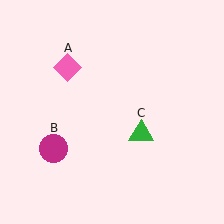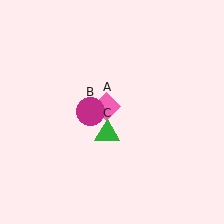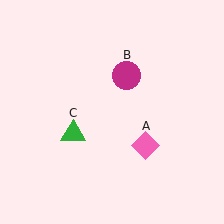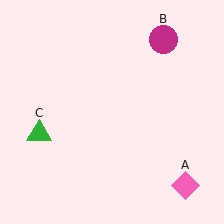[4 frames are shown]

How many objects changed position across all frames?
3 objects changed position: pink diamond (object A), magenta circle (object B), green triangle (object C).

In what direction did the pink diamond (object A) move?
The pink diamond (object A) moved down and to the right.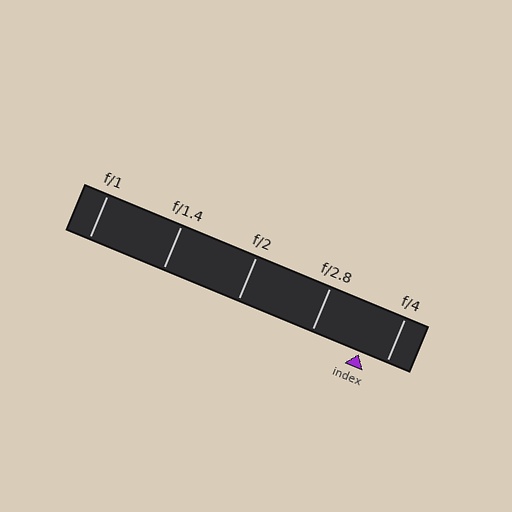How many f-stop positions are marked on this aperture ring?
There are 5 f-stop positions marked.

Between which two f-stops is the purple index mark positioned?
The index mark is between f/2.8 and f/4.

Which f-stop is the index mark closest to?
The index mark is closest to f/4.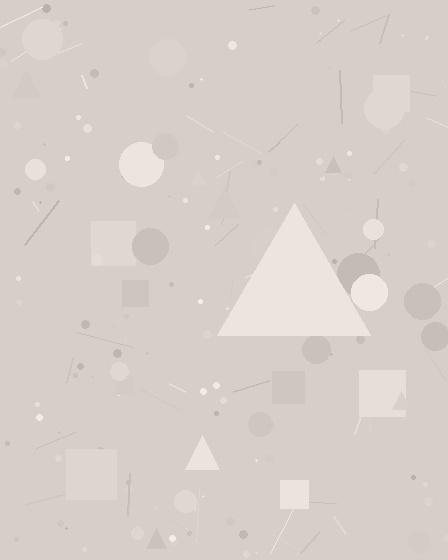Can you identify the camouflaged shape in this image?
The camouflaged shape is a triangle.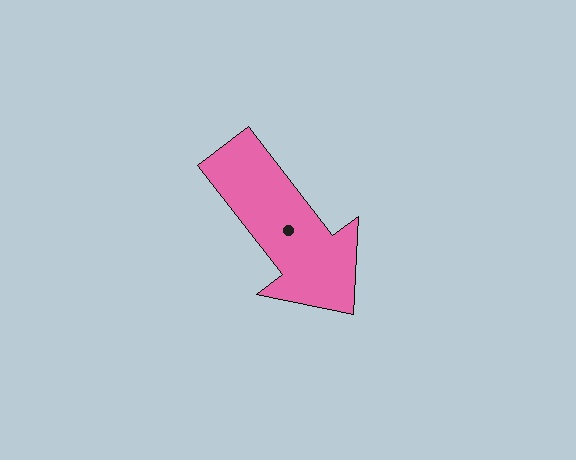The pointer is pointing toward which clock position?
Roughly 5 o'clock.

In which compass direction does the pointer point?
Southeast.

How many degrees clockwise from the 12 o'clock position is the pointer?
Approximately 142 degrees.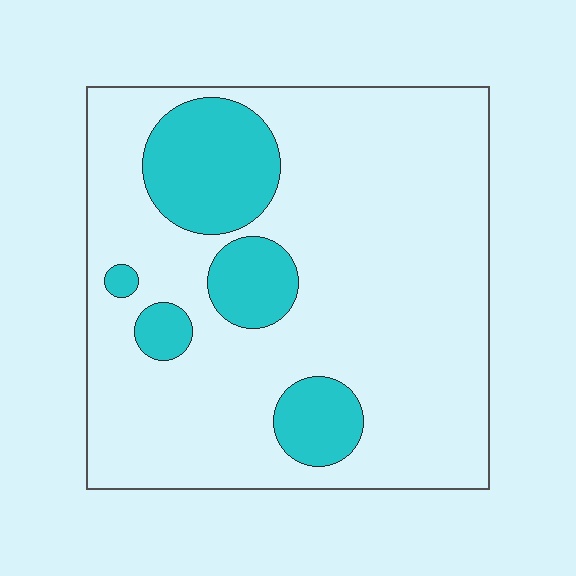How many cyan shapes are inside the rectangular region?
5.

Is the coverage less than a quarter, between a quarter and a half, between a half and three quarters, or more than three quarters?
Less than a quarter.